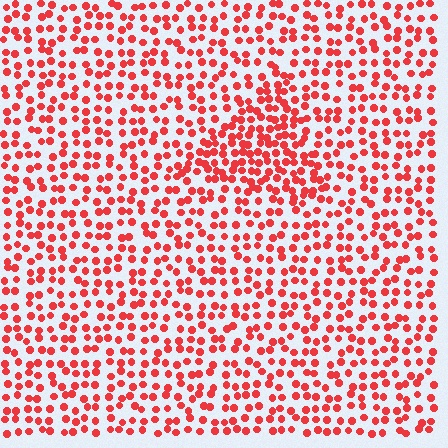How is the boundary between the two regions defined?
The boundary is defined by a change in element density (approximately 1.7x ratio). All elements are the same color, size, and shape.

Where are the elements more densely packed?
The elements are more densely packed inside the triangle boundary.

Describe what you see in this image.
The image contains small red elements arranged at two different densities. A triangle-shaped region is visible where the elements are more densely packed than the surrounding area.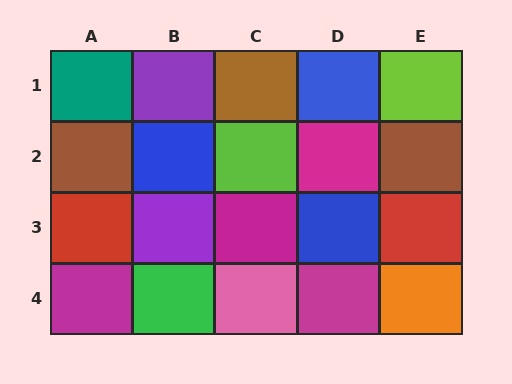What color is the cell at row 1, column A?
Teal.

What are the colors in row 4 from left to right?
Magenta, green, pink, magenta, orange.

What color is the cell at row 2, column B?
Blue.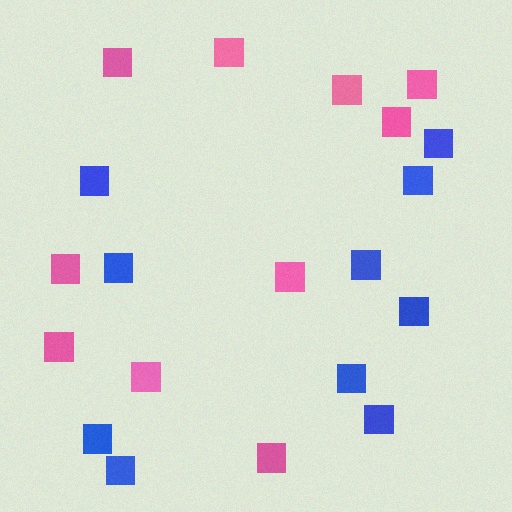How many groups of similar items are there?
There are 2 groups: one group of blue squares (10) and one group of pink squares (10).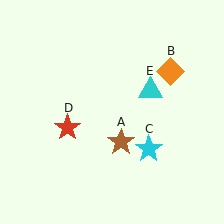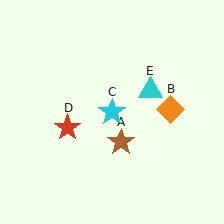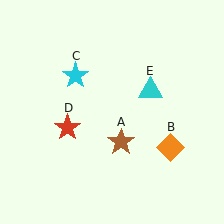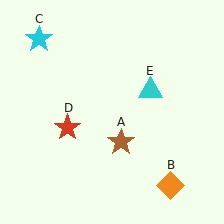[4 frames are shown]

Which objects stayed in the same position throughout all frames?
Brown star (object A) and red star (object D) and cyan triangle (object E) remained stationary.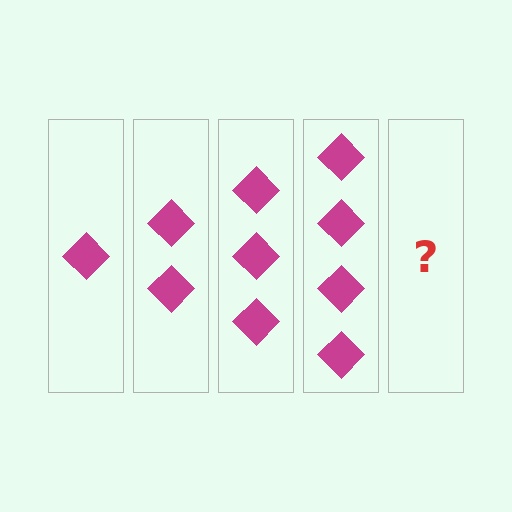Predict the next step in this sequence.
The next step is 5 diamonds.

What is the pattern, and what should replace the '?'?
The pattern is that each step adds one more diamond. The '?' should be 5 diamonds.